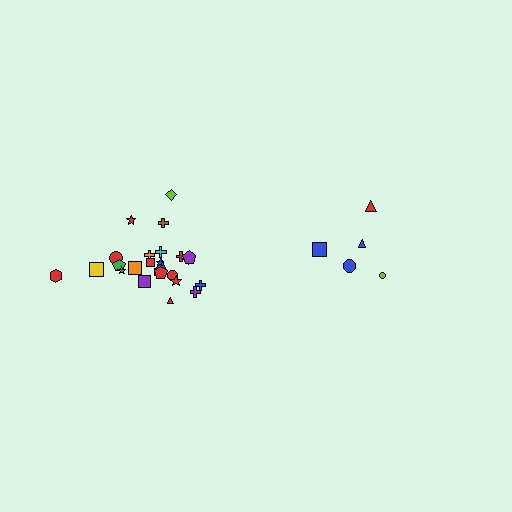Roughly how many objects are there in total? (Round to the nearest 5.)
Roughly 30 objects in total.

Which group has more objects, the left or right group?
The left group.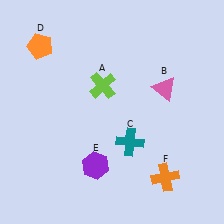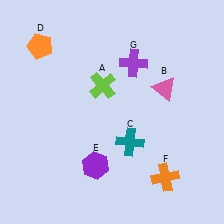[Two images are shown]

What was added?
A purple cross (G) was added in Image 2.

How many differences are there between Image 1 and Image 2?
There is 1 difference between the two images.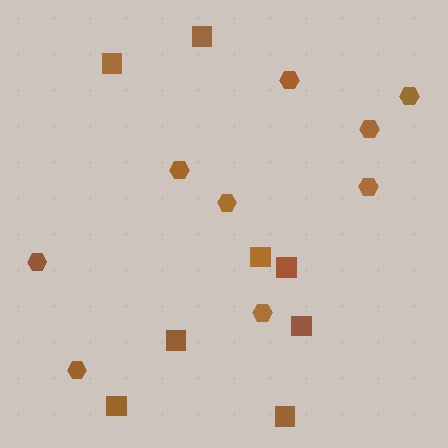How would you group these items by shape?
There are 2 groups: one group of hexagons (9) and one group of squares (8).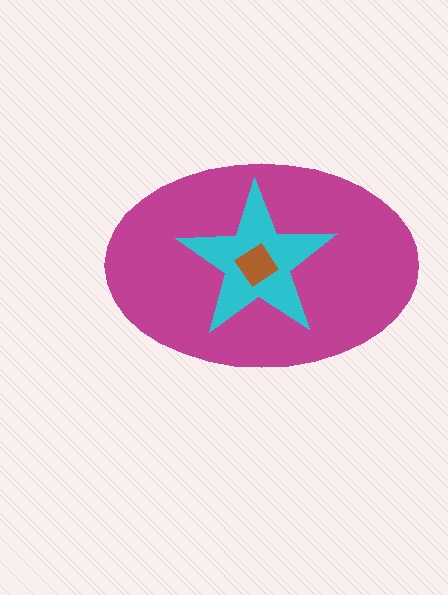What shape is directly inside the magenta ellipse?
The cyan star.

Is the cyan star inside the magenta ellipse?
Yes.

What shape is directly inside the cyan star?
The brown diamond.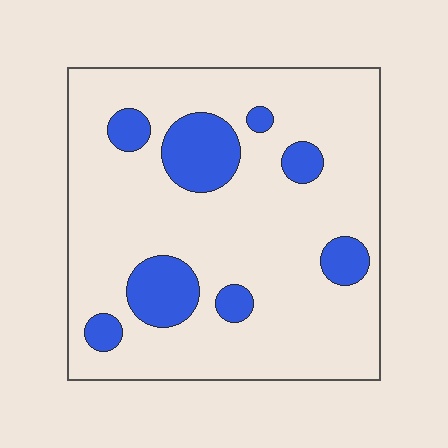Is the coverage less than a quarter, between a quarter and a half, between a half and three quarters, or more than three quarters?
Less than a quarter.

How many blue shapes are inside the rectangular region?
8.